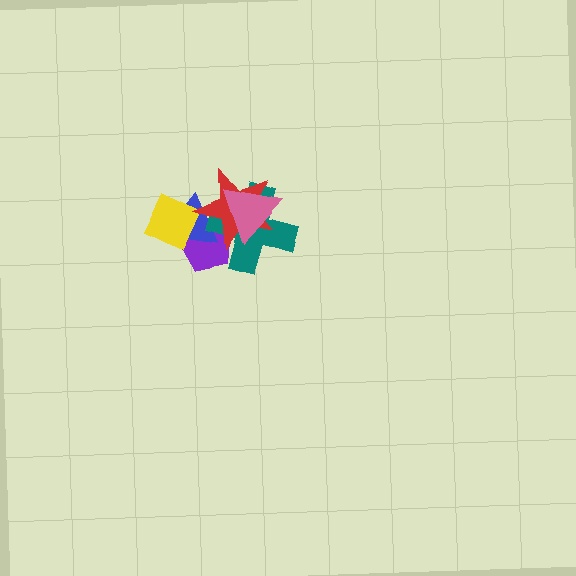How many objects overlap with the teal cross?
4 objects overlap with the teal cross.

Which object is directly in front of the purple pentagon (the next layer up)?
The blue triangle is directly in front of the purple pentagon.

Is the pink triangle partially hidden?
No, no other shape covers it.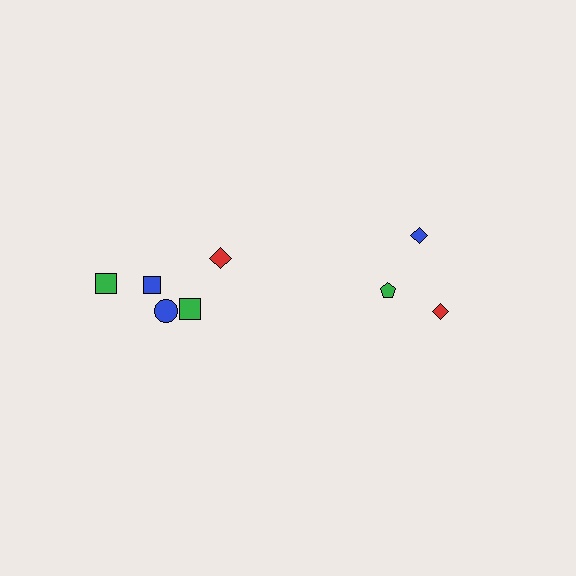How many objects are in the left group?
There are 5 objects.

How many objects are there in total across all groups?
There are 8 objects.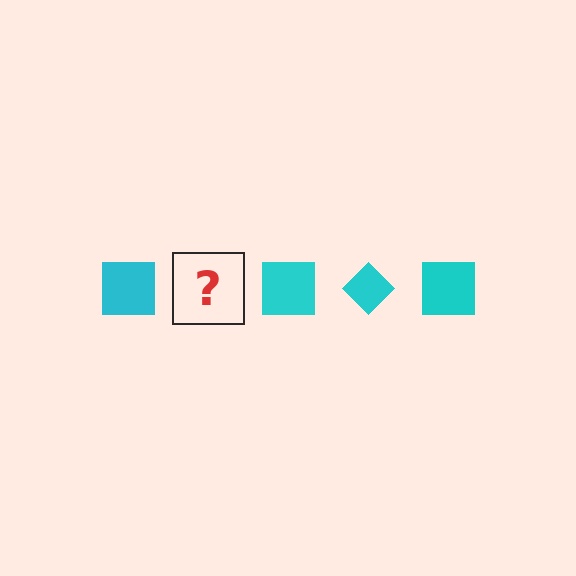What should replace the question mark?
The question mark should be replaced with a cyan diamond.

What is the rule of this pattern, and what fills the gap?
The rule is that the pattern cycles through square, diamond shapes in cyan. The gap should be filled with a cyan diamond.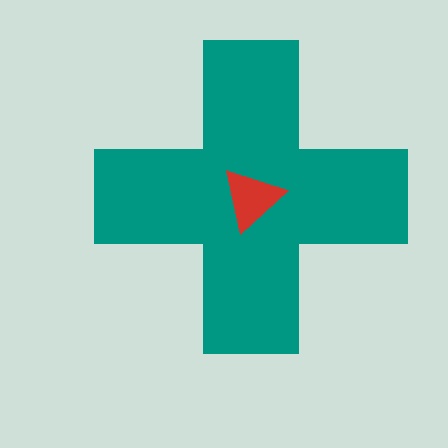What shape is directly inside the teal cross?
The red triangle.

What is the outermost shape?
The teal cross.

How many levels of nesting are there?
2.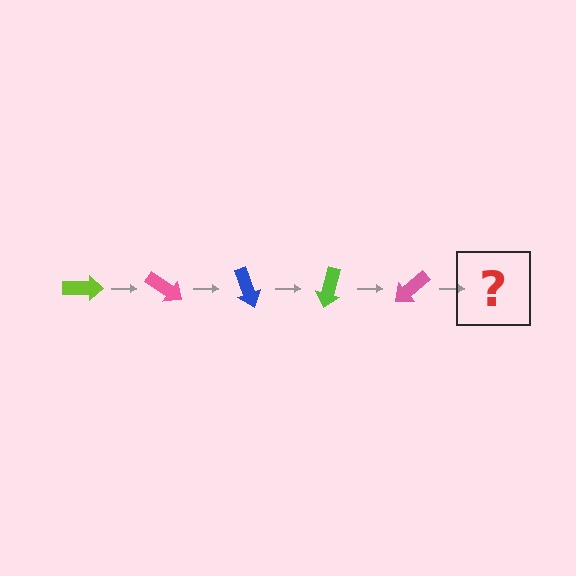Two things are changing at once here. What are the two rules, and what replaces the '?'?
The two rules are that it rotates 35 degrees each step and the color cycles through lime, pink, and blue. The '?' should be a blue arrow, rotated 175 degrees from the start.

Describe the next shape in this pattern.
It should be a blue arrow, rotated 175 degrees from the start.